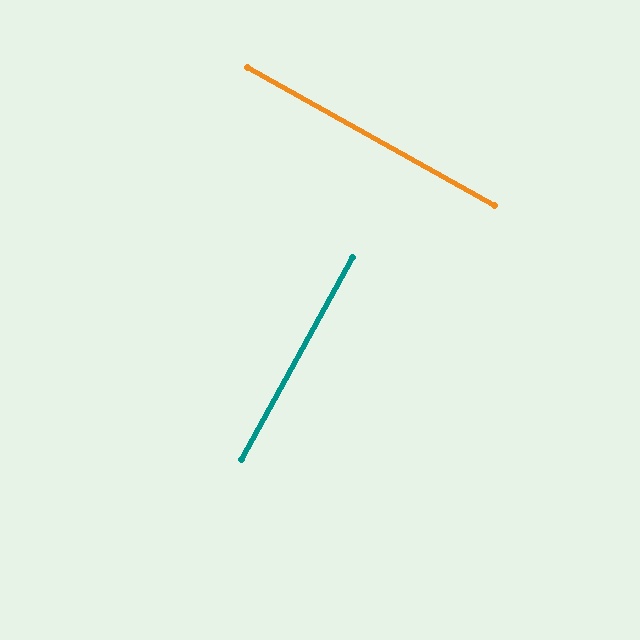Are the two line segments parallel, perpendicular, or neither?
Perpendicular — they meet at approximately 90°.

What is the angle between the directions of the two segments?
Approximately 90 degrees.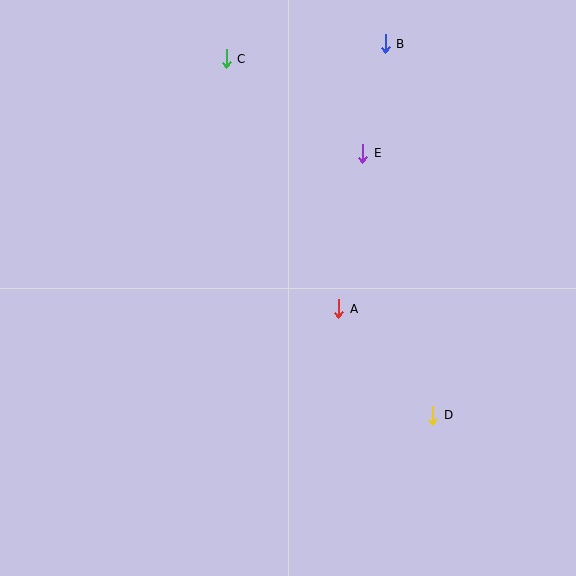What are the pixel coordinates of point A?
Point A is at (339, 309).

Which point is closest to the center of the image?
Point A at (339, 309) is closest to the center.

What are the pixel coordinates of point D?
Point D is at (433, 415).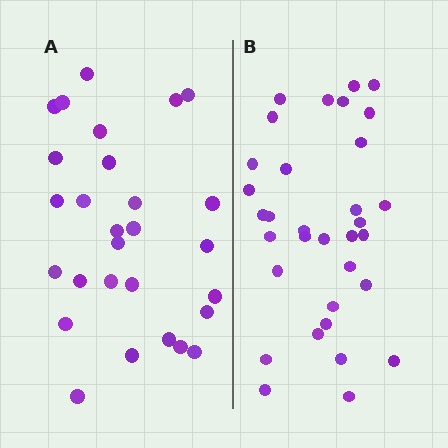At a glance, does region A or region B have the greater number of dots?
Region B (the right region) has more dots.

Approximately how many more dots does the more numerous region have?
Region B has about 5 more dots than region A.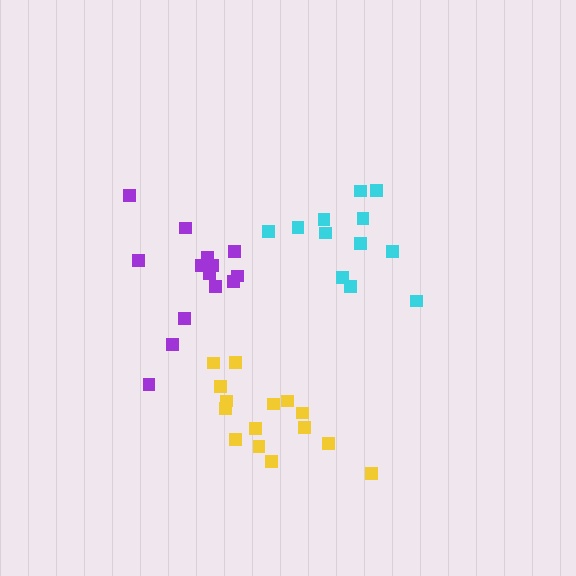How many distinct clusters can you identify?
There are 3 distinct clusters.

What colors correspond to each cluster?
The clusters are colored: purple, yellow, cyan.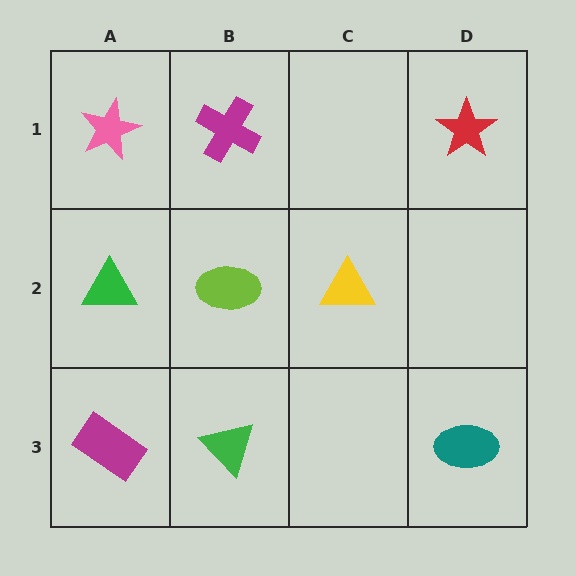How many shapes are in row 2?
3 shapes.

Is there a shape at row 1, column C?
No, that cell is empty.